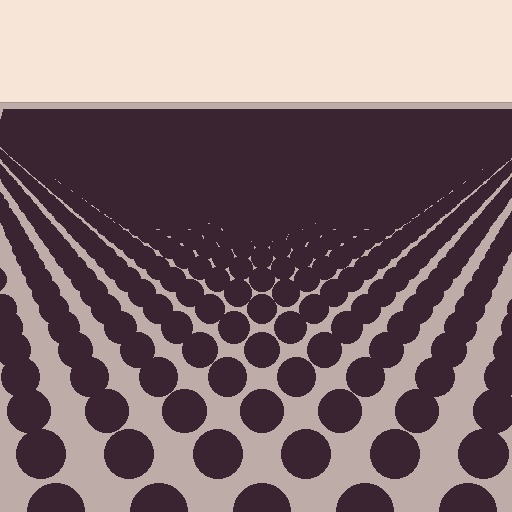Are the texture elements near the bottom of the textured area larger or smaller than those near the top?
Larger. Near the bottom, elements are closer to the viewer and appear at a bigger on-screen size.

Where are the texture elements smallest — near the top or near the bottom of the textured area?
Near the top.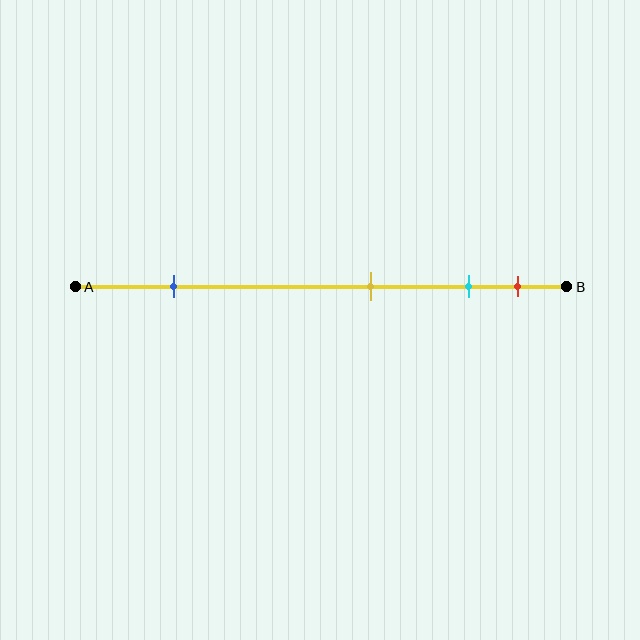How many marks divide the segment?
There are 4 marks dividing the segment.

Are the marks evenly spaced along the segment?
No, the marks are not evenly spaced.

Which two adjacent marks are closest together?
The cyan and red marks are the closest adjacent pair.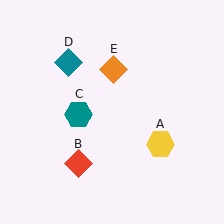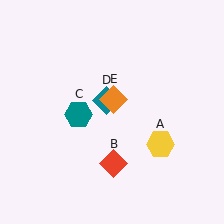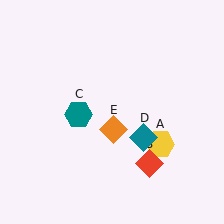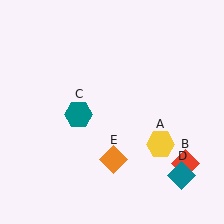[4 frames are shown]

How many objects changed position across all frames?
3 objects changed position: red diamond (object B), teal diamond (object D), orange diamond (object E).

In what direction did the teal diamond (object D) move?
The teal diamond (object D) moved down and to the right.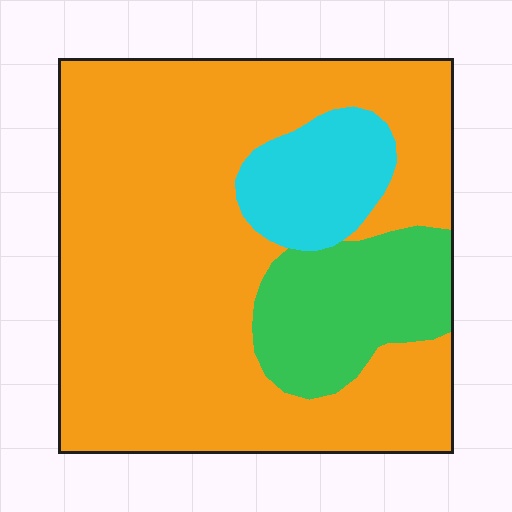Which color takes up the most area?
Orange, at roughly 75%.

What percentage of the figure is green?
Green covers roughly 15% of the figure.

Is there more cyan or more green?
Green.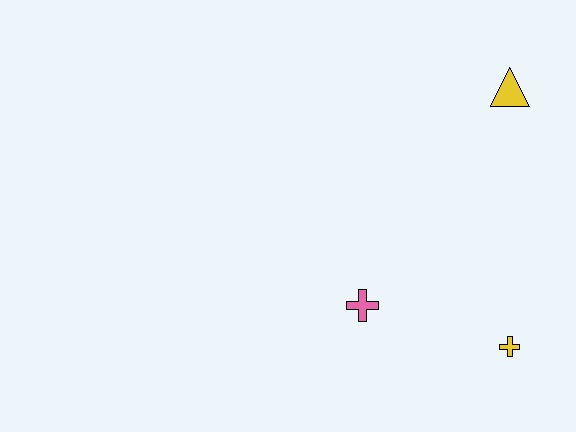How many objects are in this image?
There are 3 objects.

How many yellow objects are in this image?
There are 2 yellow objects.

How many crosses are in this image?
There are 2 crosses.